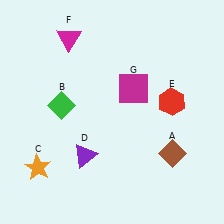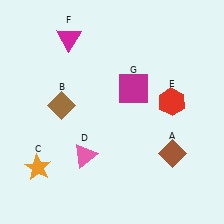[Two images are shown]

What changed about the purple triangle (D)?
In Image 1, D is purple. In Image 2, it changed to pink.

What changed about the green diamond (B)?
In Image 1, B is green. In Image 2, it changed to brown.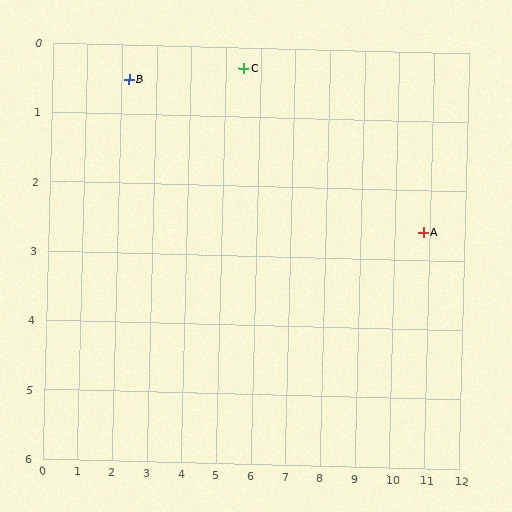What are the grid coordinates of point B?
Point B is at approximately (2.2, 0.5).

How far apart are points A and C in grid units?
Points A and C are about 5.8 grid units apart.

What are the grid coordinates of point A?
Point A is at approximately (10.8, 2.6).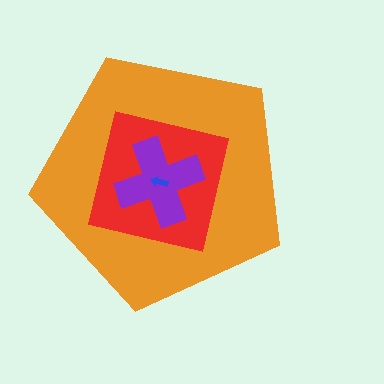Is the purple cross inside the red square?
Yes.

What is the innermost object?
The blue arrow.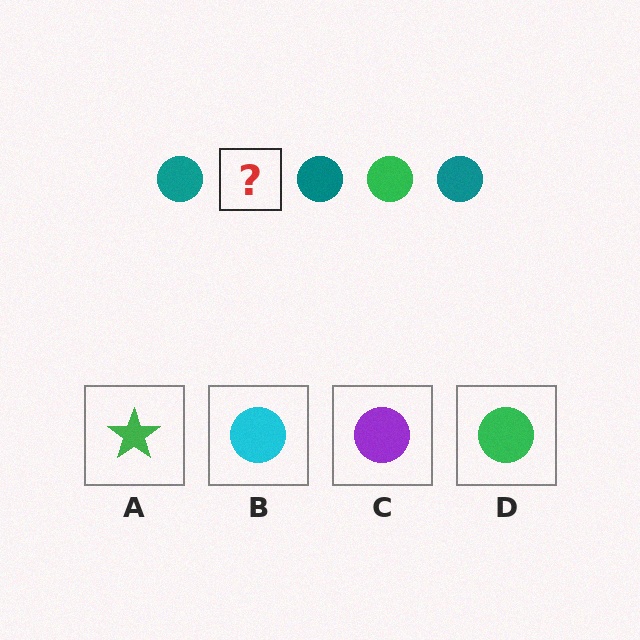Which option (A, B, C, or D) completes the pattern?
D.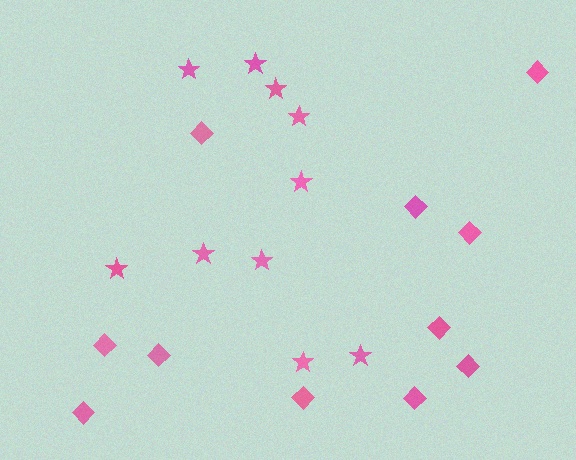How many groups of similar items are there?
There are 2 groups: one group of diamonds (11) and one group of stars (10).